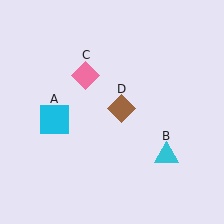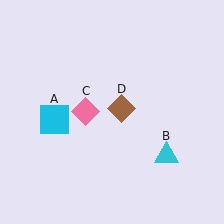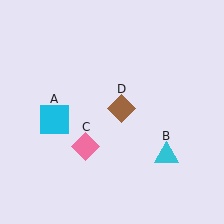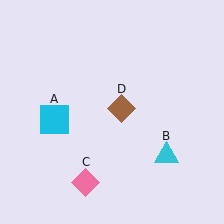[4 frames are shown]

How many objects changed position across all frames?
1 object changed position: pink diamond (object C).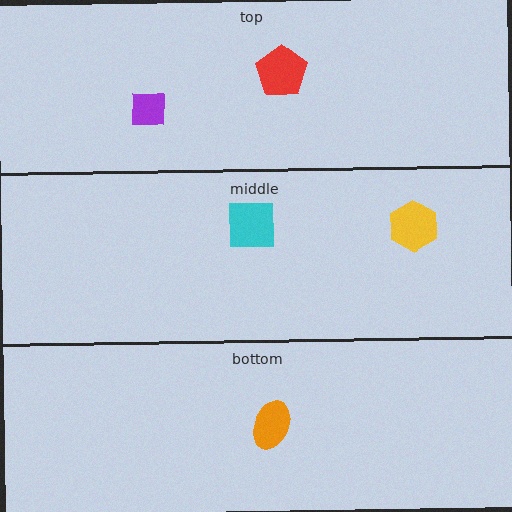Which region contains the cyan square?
The middle region.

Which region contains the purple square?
The top region.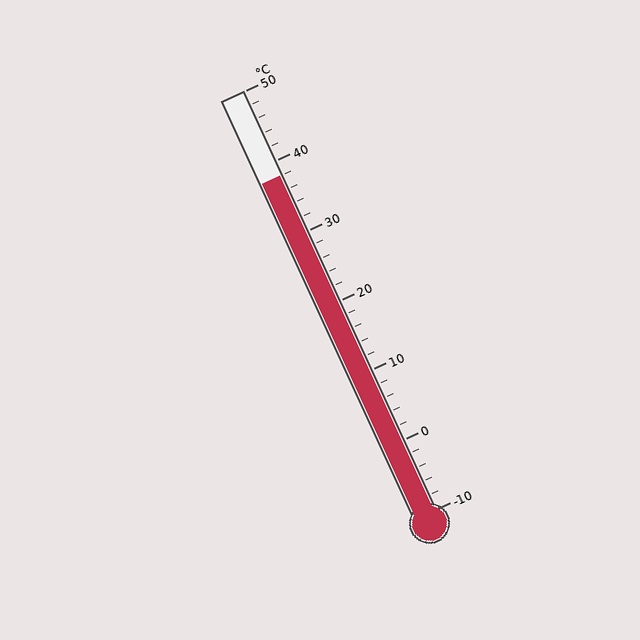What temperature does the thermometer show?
The thermometer shows approximately 38°C.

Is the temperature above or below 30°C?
The temperature is above 30°C.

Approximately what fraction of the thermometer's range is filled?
The thermometer is filled to approximately 80% of its range.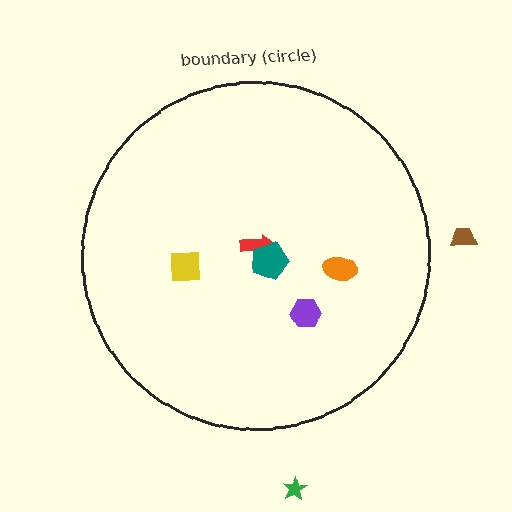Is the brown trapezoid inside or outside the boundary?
Outside.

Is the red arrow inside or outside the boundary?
Inside.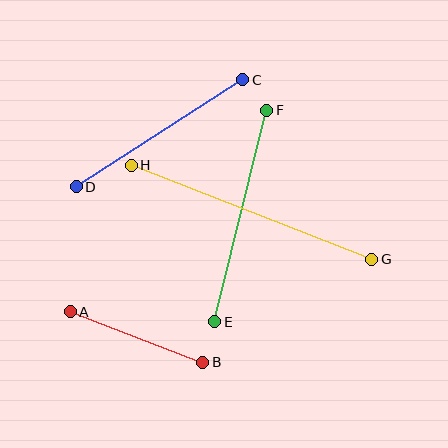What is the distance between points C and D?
The distance is approximately 198 pixels.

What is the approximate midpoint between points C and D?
The midpoint is at approximately (160, 133) pixels.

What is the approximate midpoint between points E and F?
The midpoint is at approximately (241, 216) pixels.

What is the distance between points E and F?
The distance is approximately 217 pixels.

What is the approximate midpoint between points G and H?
The midpoint is at approximately (251, 212) pixels.